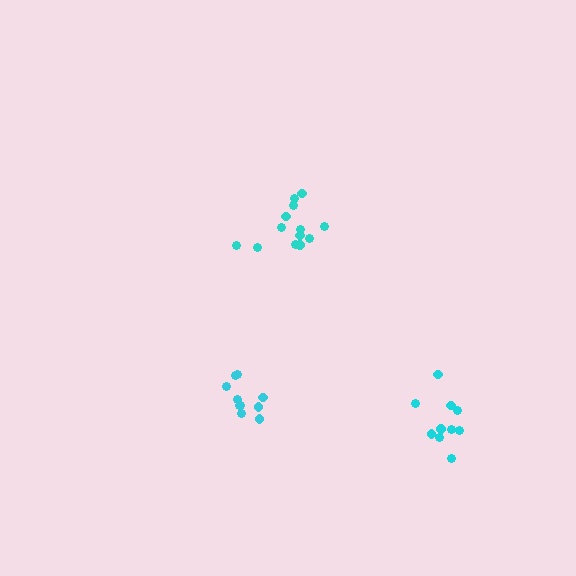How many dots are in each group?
Group 1: 13 dots, Group 2: 10 dots, Group 3: 10 dots (33 total).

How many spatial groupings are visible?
There are 3 spatial groupings.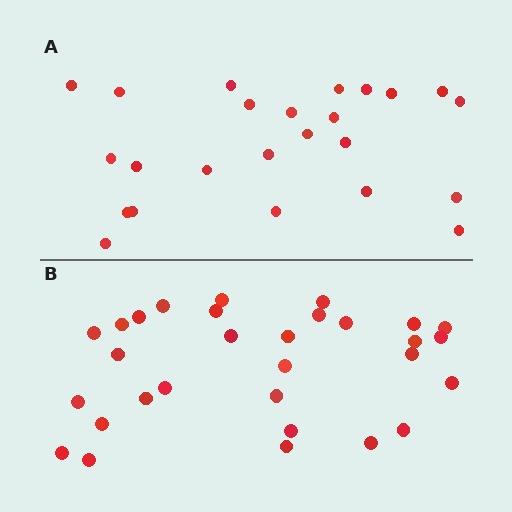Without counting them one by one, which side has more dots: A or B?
Region B (the bottom region) has more dots.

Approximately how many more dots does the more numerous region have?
Region B has about 6 more dots than region A.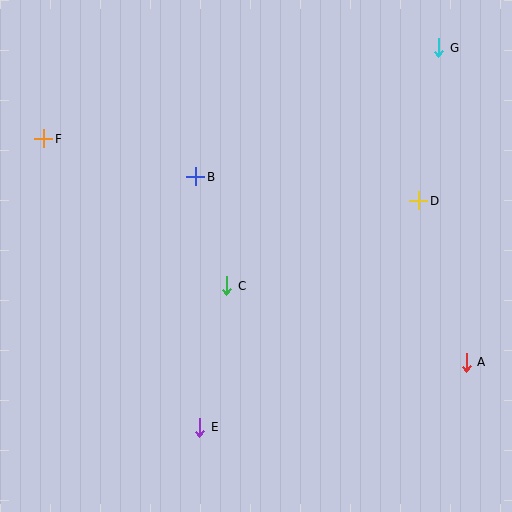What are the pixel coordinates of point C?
Point C is at (227, 286).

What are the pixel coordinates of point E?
Point E is at (200, 427).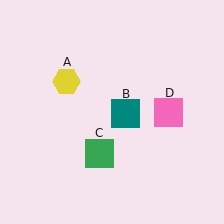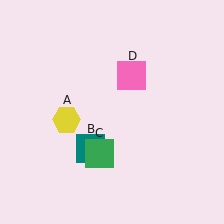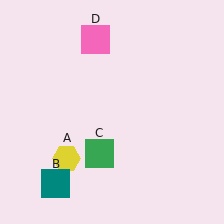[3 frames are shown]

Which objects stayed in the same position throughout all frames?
Green square (object C) remained stationary.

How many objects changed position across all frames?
3 objects changed position: yellow hexagon (object A), teal square (object B), pink square (object D).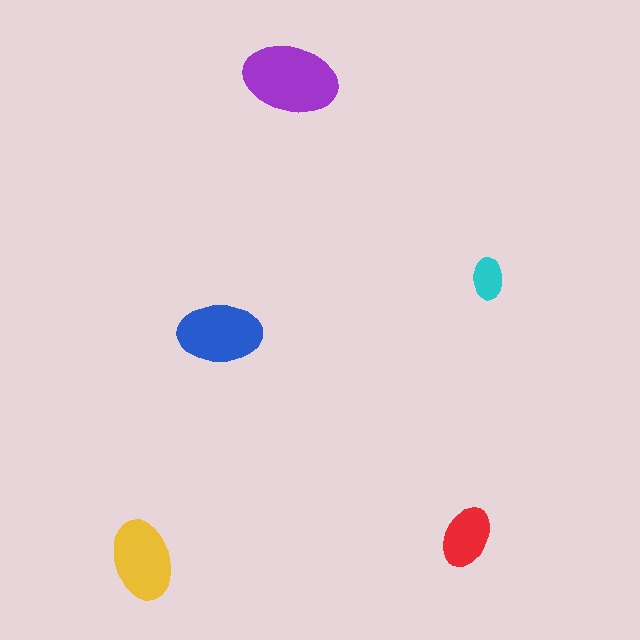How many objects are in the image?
There are 5 objects in the image.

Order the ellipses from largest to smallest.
the purple one, the blue one, the yellow one, the red one, the cyan one.